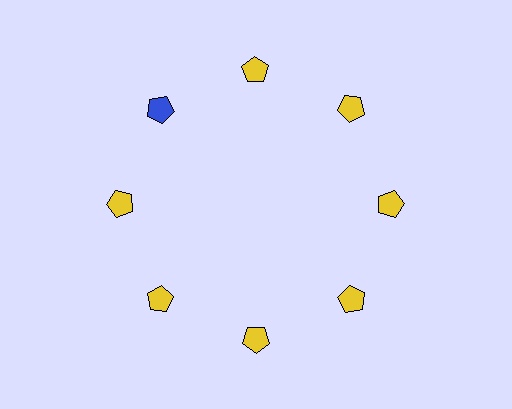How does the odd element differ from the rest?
It has a different color: blue instead of yellow.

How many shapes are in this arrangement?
There are 8 shapes arranged in a ring pattern.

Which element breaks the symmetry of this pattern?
The blue pentagon at roughly the 10 o'clock position breaks the symmetry. All other shapes are yellow pentagons.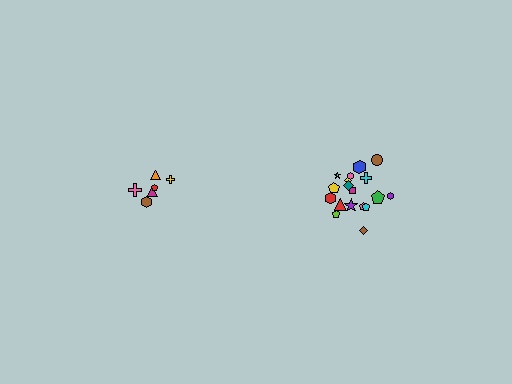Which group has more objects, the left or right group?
The right group.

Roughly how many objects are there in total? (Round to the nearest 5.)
Roughly 25 objects in total.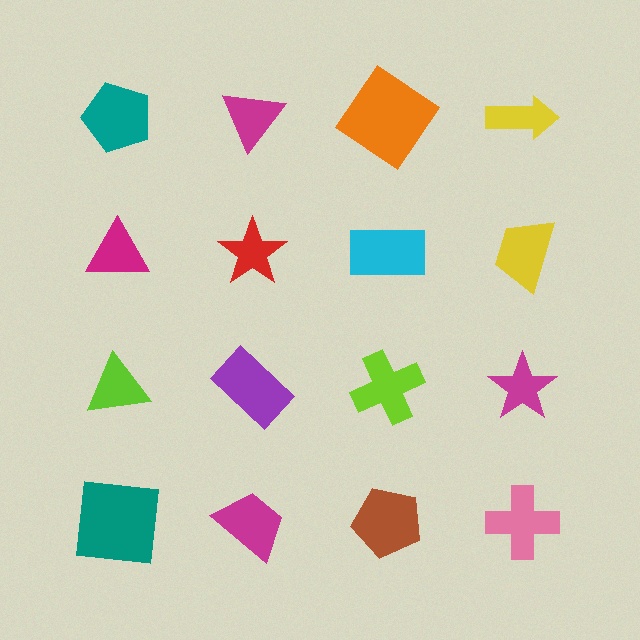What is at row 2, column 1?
A magenta triangle.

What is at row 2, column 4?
A yellow trapezoid.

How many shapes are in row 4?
4 shapes.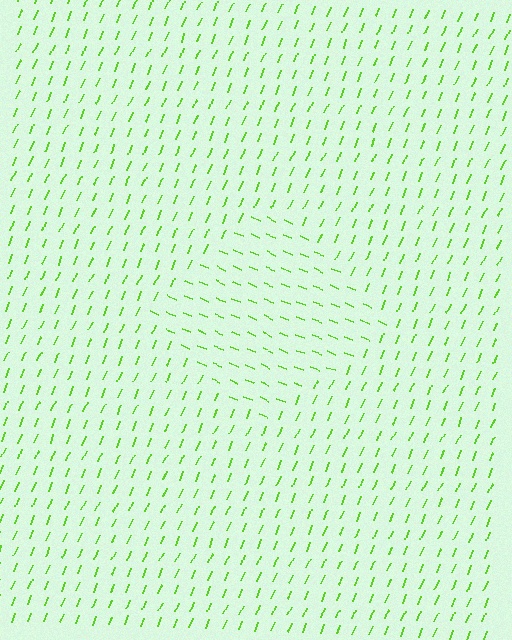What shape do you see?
I see a diamond.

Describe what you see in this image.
The image is filled with small lime line segments. A diamond region in the image has lines oriented differently from the surrounding lines, creating a visible texture boundary.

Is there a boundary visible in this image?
Yes, there is a texture boundary formed by a change in line orientation.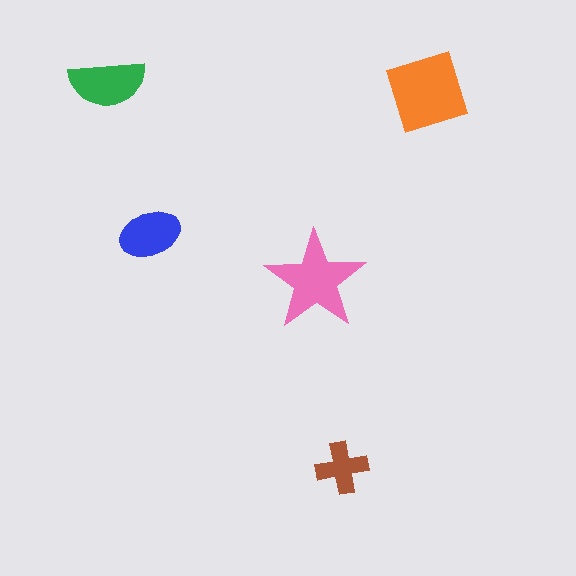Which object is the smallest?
The brown cross.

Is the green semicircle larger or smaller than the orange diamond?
Smaller.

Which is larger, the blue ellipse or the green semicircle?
The green semicircle.